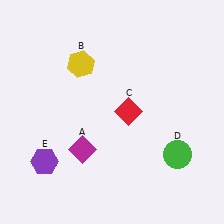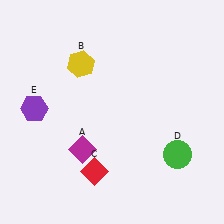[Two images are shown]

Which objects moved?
The objects that moved are: the red diamond (C), the purple hexagon (E).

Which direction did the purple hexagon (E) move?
The purple hexagon (E) moved up.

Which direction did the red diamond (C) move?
The red diamond (C) moved down.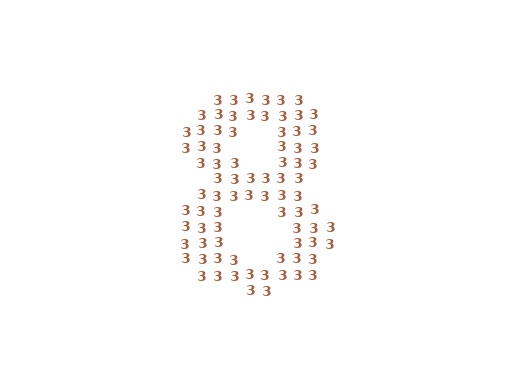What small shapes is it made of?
It is made of small digit 3's.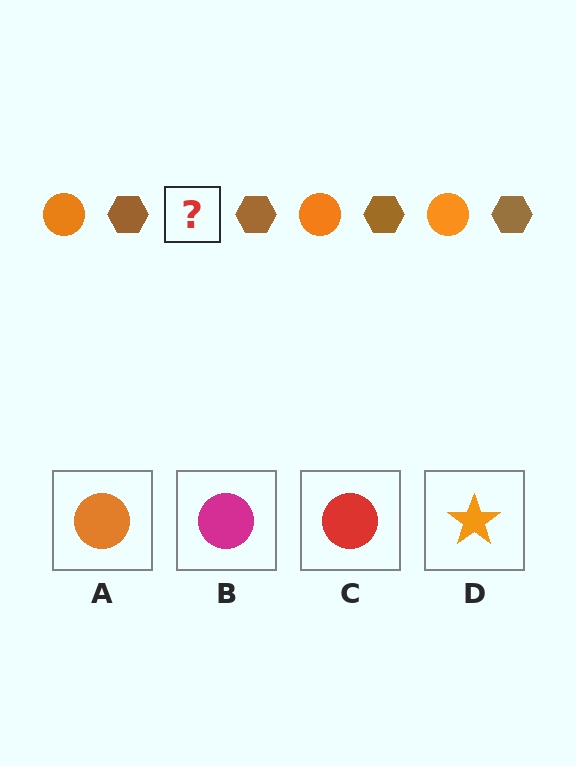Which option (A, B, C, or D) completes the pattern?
A.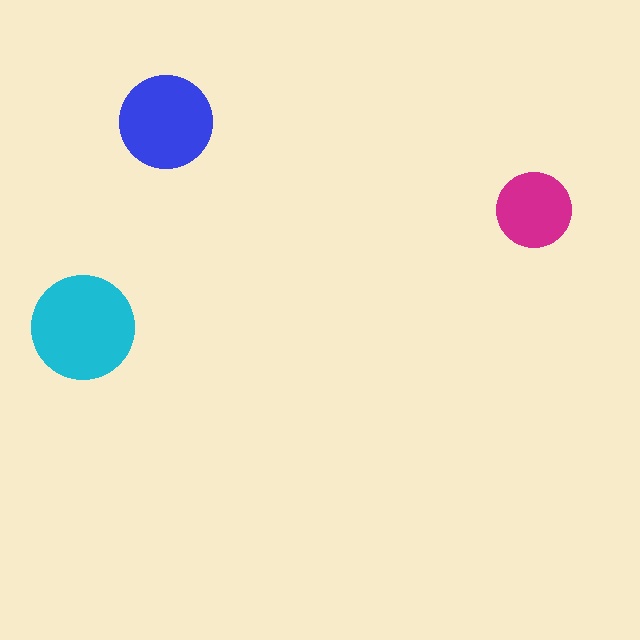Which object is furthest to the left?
The cyan circle is leftmost.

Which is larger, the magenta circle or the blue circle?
The blue one.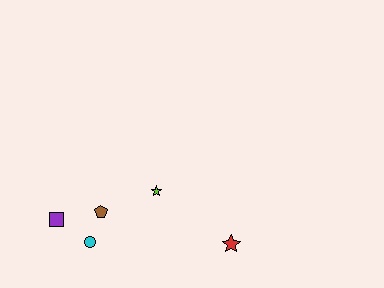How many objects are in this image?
There are 5 objects.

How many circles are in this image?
There is 1 circle.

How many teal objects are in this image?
There are no teal objects.